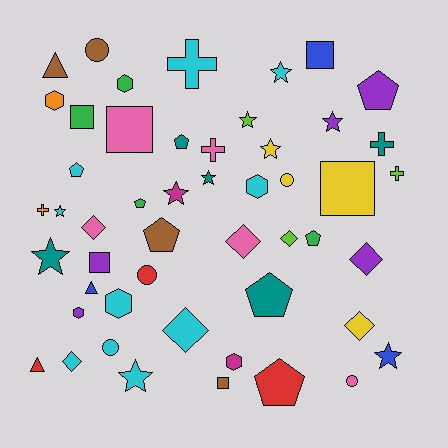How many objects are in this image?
There are 50 objects.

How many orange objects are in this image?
There are 2 orange objects.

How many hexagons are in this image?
There are 6 hexagons.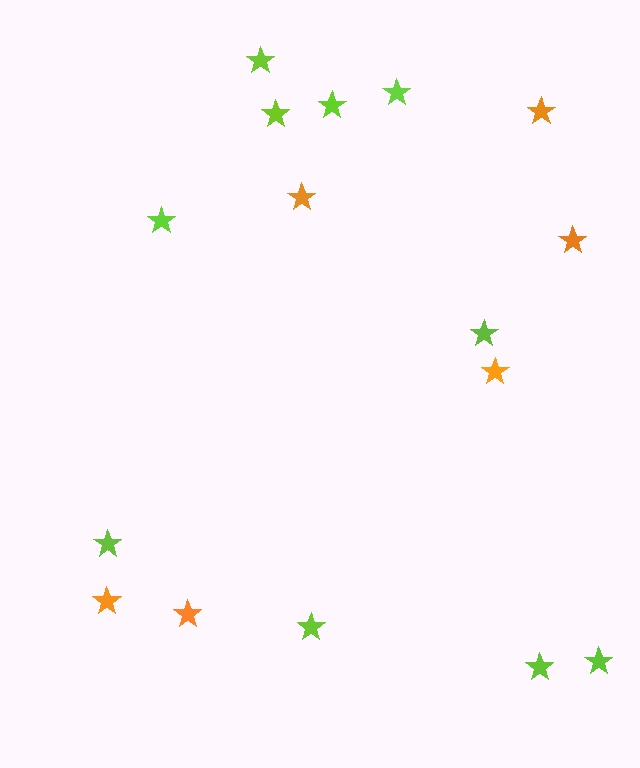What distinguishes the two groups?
There are 2 groups: one group of lime stars (10) and one group of orange stars (6).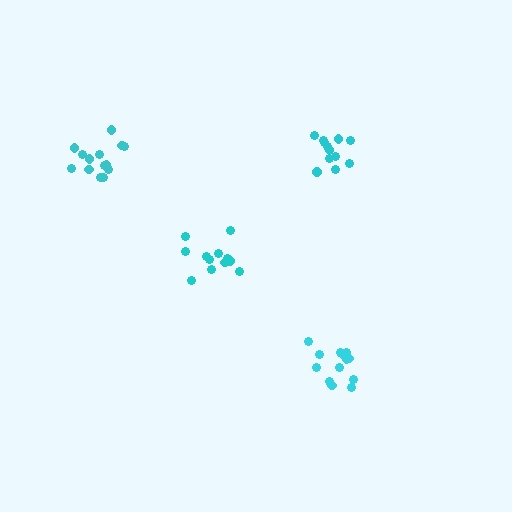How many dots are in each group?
Group 1: 12 dots, Group 2: 14 dots, Group 3: 13 dots, Group 4: 14 dots (53 total).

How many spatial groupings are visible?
There are 4 spatial groupings.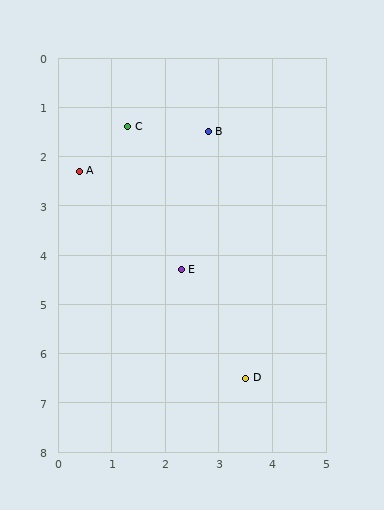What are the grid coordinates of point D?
Point D is at approximately (3.5, 6.5).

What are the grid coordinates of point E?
Point E is at approximately (2.3, 4.3).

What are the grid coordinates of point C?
Point C is at approximately (1.3, 1.4).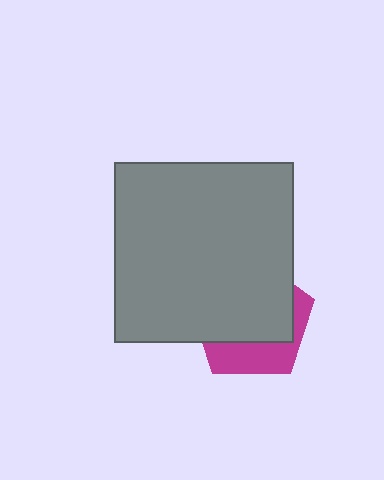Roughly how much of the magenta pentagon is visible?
A small part of it is visible (roughly 33%).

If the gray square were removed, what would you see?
You would see the complete magenta pentagon.